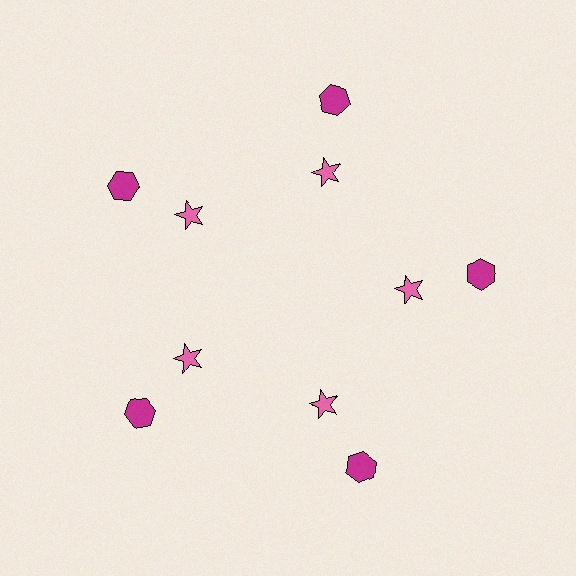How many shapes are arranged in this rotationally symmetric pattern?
There are 10 shapes, arranged in 5 groups of 2.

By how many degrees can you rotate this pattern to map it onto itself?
The pattern maps onto itself every 72 degrees of rotation.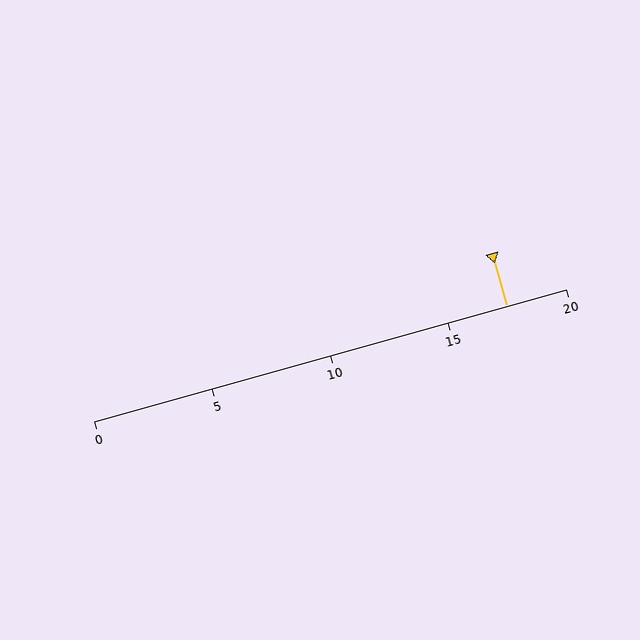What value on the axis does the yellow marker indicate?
The marker indicates approximately 17.5.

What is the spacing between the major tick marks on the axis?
The major ticks are spaced 5 apart.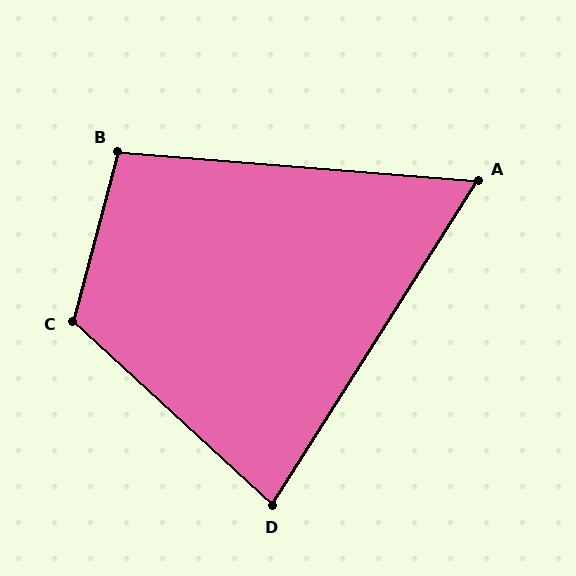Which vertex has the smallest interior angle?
A, at approximately 62 degrees.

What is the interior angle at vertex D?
Approximately 80 degrees (acute).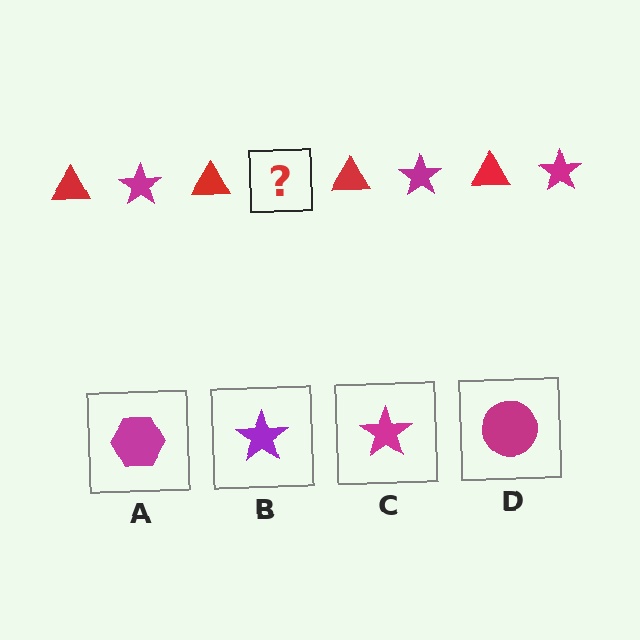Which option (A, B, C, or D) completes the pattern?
C.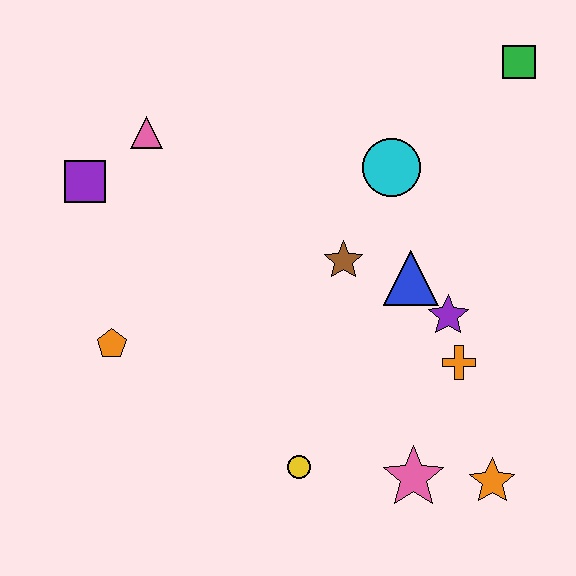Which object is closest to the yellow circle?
The pink star is closest to the yellow circle.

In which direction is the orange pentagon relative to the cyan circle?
The orange pentagon is to the left of the cyan circle.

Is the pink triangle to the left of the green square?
Yes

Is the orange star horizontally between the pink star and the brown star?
No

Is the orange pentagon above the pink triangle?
No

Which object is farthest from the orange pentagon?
The green square is farthest from the orange pentagon.